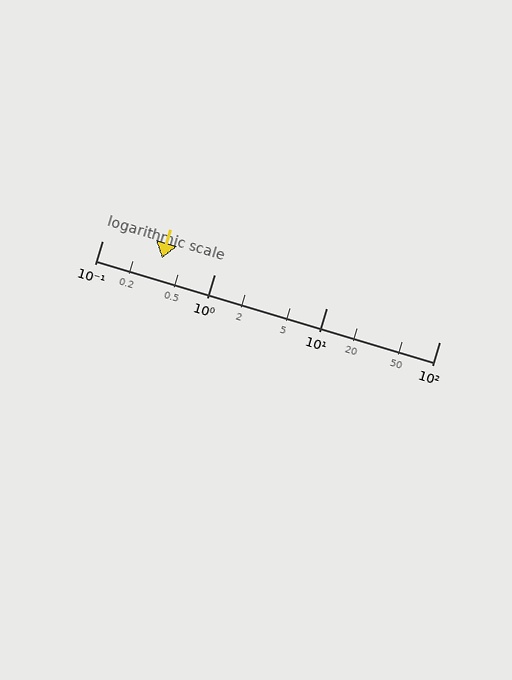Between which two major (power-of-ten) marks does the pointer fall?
The pointer is between 0.1 and 1.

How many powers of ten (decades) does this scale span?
The scale spans 3 decades, from 0.1 to 100.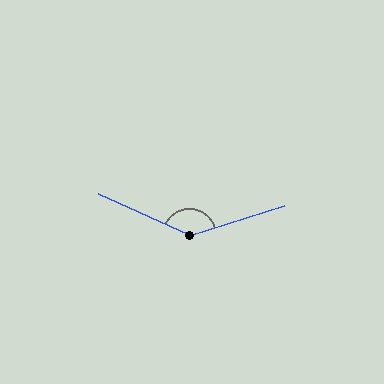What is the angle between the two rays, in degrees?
Approximately 138 degrees.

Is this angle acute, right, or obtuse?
It is obtuse.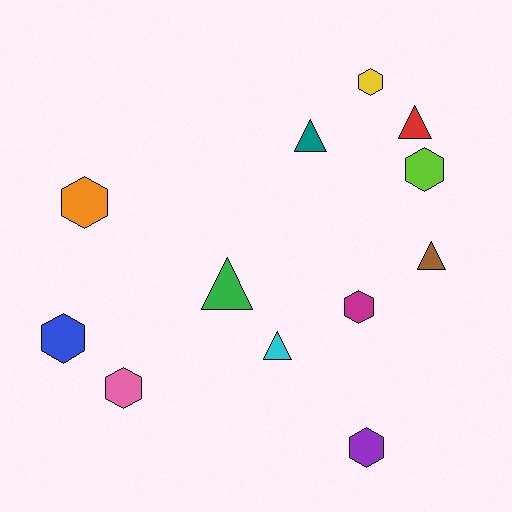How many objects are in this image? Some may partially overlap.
There are 12 objects.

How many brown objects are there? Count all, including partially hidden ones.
There is 1 brown object.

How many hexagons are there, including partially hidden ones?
There are 7 hexagons.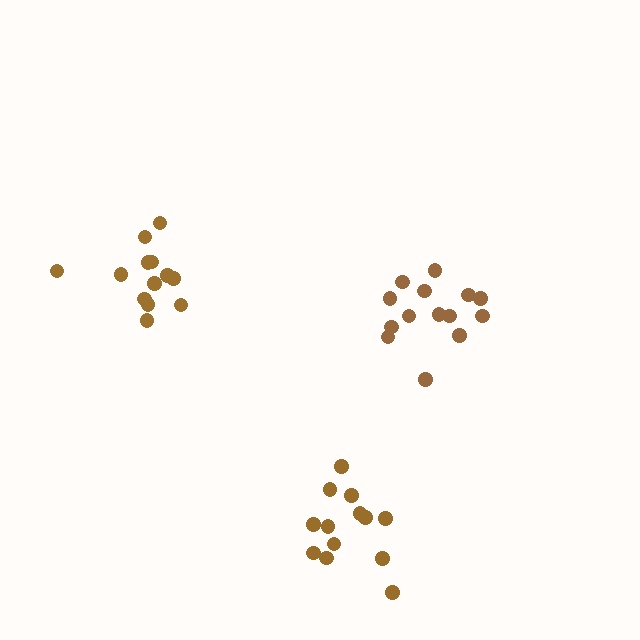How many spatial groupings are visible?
There are 3 spatial groupings.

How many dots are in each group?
Group 1: 14 dots, Group 2: 13 dots, Group 3: 13 dots (40 total).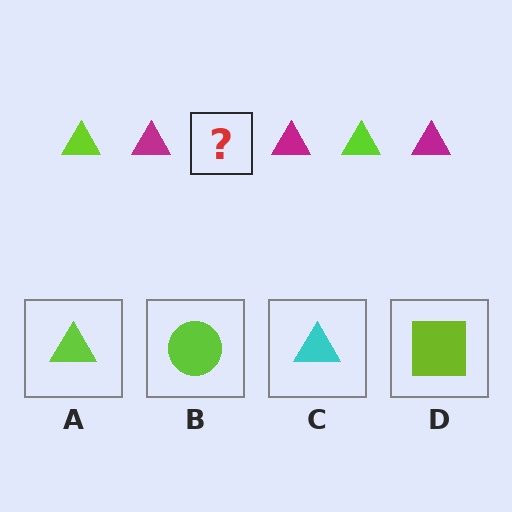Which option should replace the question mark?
Option A.